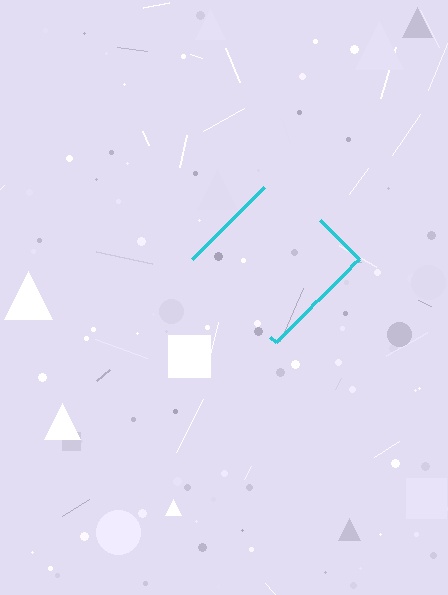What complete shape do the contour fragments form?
The contour fragments form a diamond.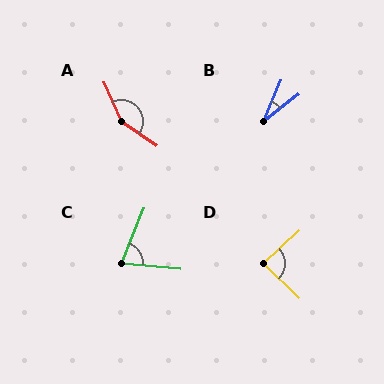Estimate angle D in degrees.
Approximately 87 degrees.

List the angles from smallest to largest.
B (29°), C (73°), D (87°), A (149°).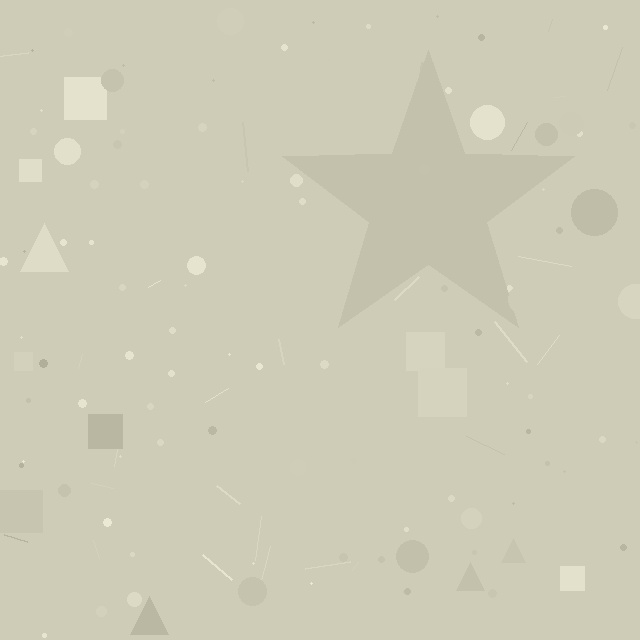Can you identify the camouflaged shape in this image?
The camouflaged shape is a star.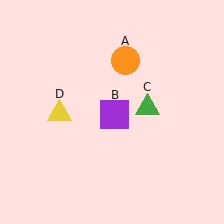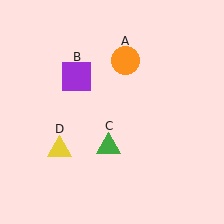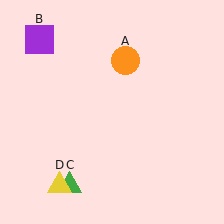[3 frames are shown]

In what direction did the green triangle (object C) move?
The green triangle (object C) moved down and to the left.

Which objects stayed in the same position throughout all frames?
Orange circle (object A) remained stationary.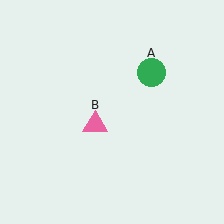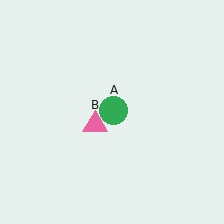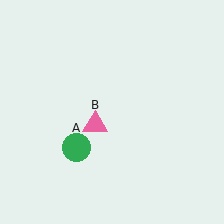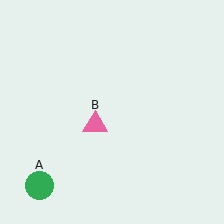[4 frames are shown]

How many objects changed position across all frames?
1 object changed position: green circle (object A).